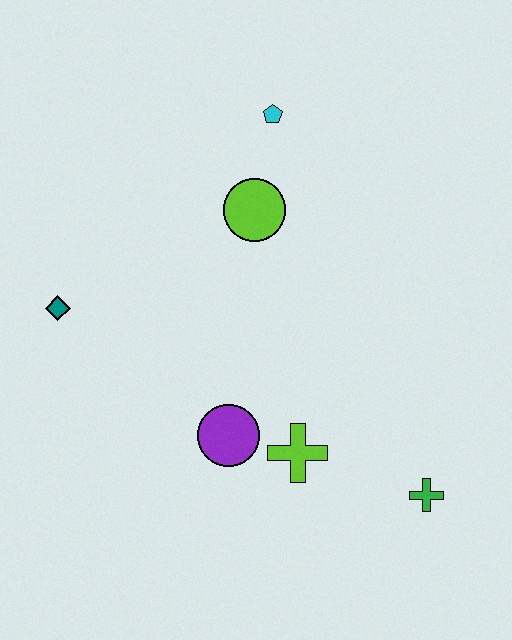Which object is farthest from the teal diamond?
The green cross is farthest from the teal diamond.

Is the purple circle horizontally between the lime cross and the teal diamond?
Yes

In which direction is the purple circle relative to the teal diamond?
The purple circle is to the right of the teal diamond.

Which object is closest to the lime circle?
The cyan pentagon is closest to the lime circle.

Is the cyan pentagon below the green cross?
No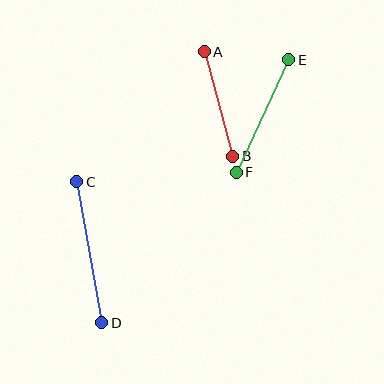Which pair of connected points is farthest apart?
Points C and D are farthest apart.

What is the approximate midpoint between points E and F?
The midpoint is at approximately (262, 116) pixels.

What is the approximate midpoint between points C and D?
The midpoint is at approximately (89, 252) pixels.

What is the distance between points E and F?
The distance is approximately 124 pixels.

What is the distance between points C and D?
The distance is approximately 143 pixels.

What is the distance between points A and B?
The distance is approximately 109 pixels.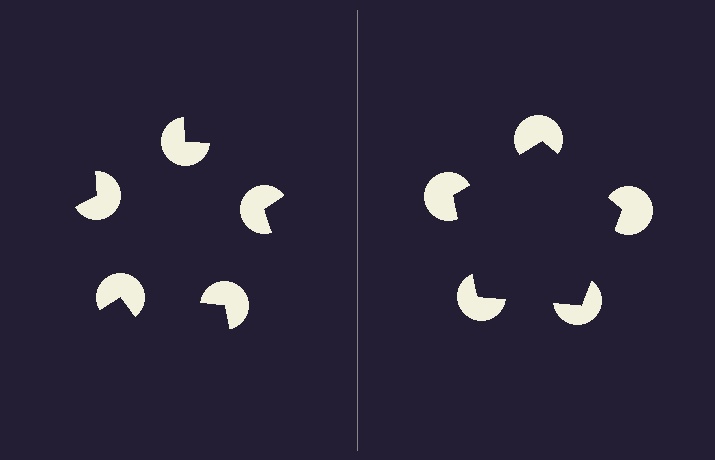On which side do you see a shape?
An illusory pentagon appears on the right side. On the left side the wedge cuts are rotated, so no coherent shape forms.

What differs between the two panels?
The pac-man discs are positioned identically on both sides; only the wedge orientations differ. On the right they align to a pentagon; on the left they are misaligned.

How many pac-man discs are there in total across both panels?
10 — 5 on each side.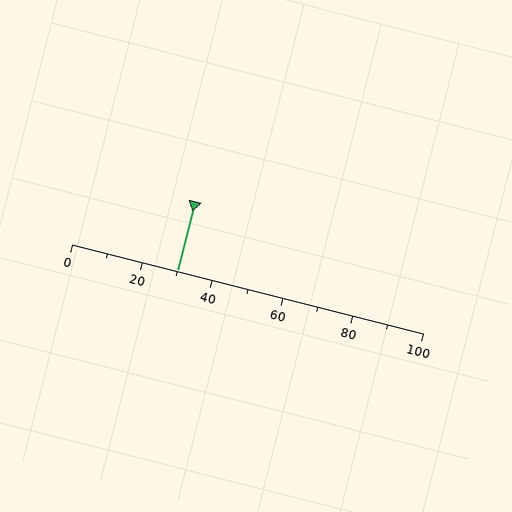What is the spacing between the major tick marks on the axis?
The major ticks are spaced 20 apart.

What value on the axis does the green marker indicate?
The marker indicates approximately 30.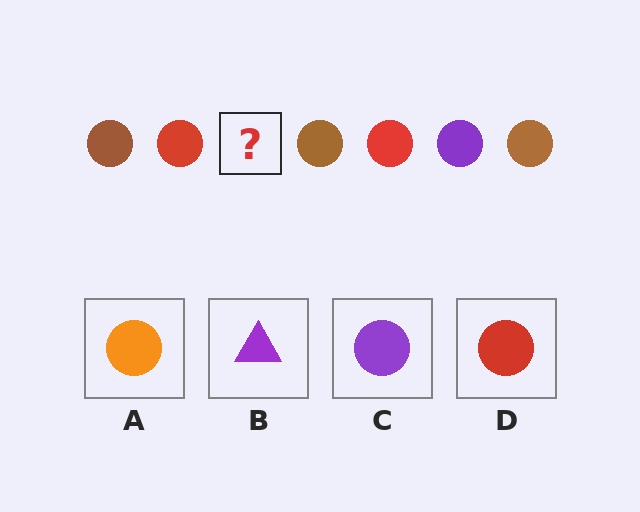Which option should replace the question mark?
Option C.